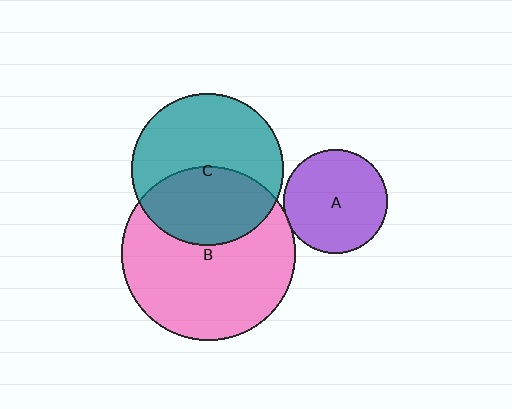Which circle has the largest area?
Circle B (pink).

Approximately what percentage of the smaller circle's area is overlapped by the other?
Approximately 5%.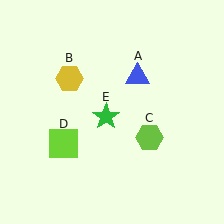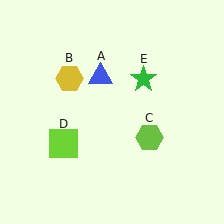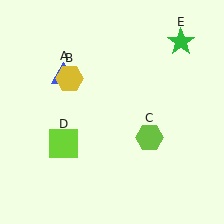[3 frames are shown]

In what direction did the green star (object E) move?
The green star (object E) moved up and to the right.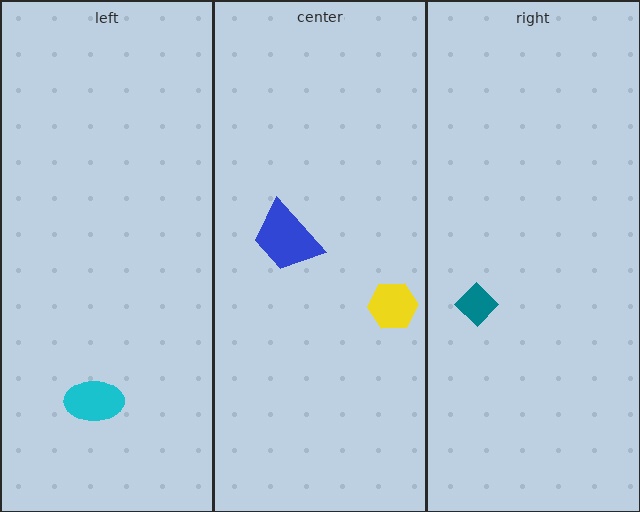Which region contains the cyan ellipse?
The left region.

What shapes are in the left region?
The cyan ellipse.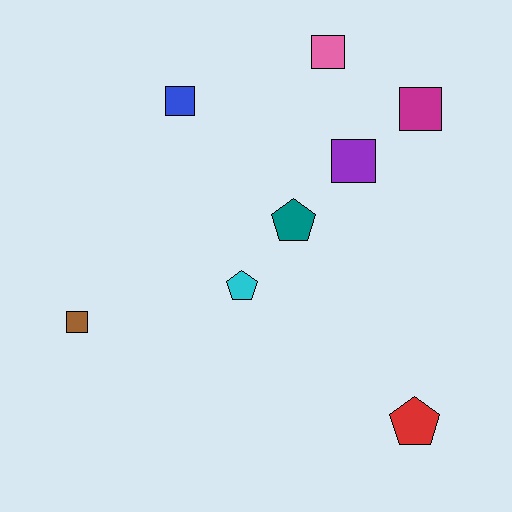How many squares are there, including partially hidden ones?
There are 5 squares.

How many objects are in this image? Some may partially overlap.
There are 8 objects.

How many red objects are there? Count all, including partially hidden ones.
There is 1 red object.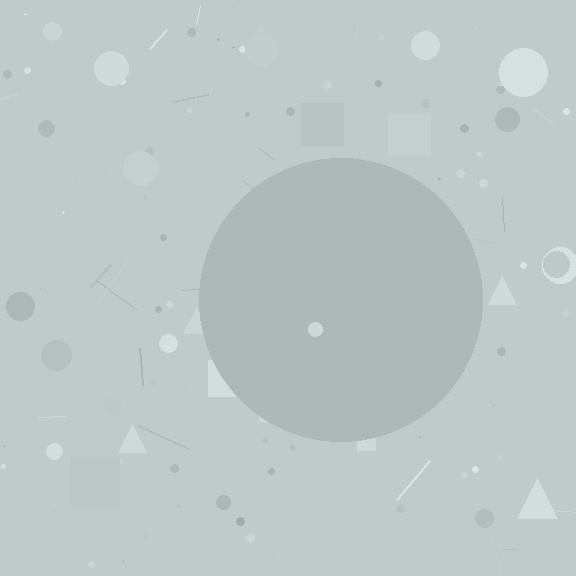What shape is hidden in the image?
A circle is hidden in the image.